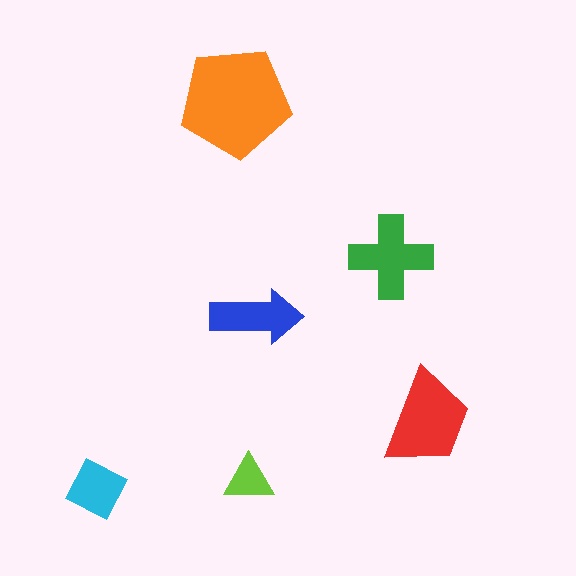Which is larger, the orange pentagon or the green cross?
The orange pentagon.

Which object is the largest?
The orange pentagon.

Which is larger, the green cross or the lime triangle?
The green cross.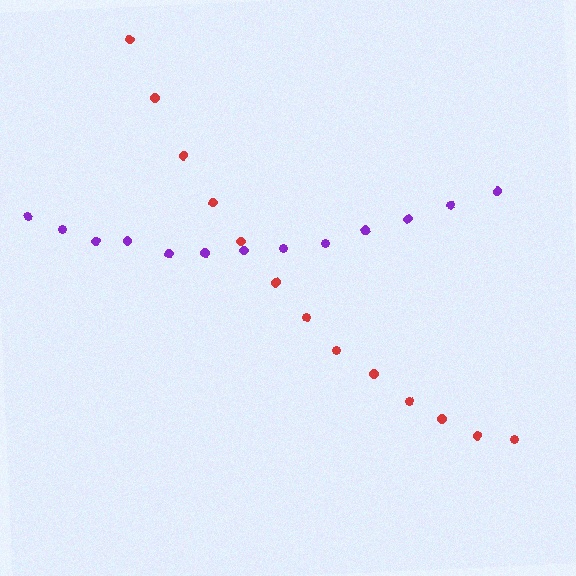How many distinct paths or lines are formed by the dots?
There are 2 distinct paths.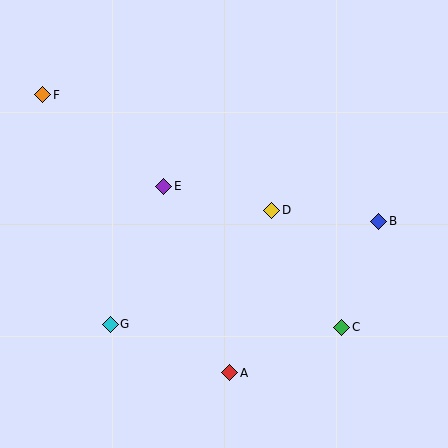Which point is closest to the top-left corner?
Point F is closest to the top-left corner.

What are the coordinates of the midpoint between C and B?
The midpoint between C and B is at (360, 274).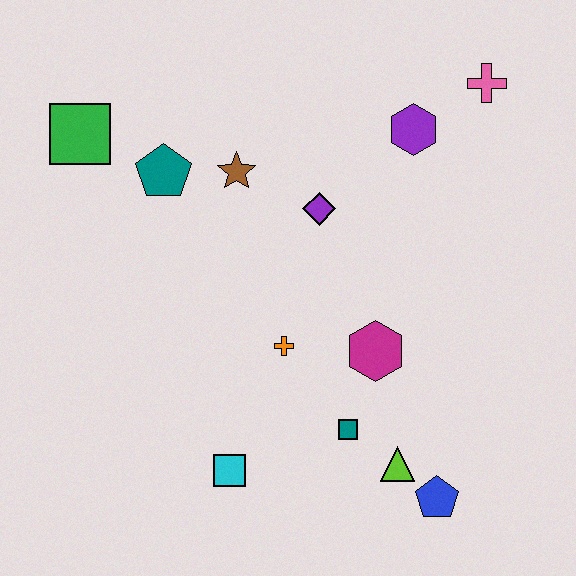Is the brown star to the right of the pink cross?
No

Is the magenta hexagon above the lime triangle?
Yes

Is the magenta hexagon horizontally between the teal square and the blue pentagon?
Yes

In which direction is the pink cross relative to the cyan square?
The pink cross is above the cyan square.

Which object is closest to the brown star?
The teal pentagon is closest to the brown star.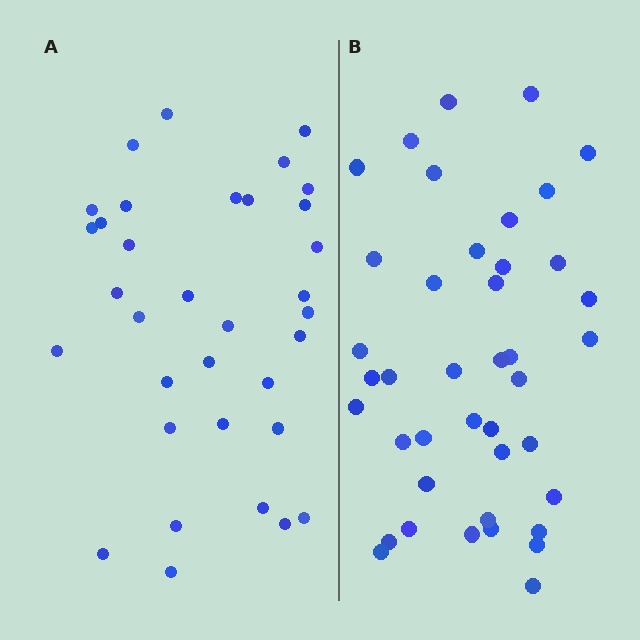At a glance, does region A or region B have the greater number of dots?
Region B (the right region) has more dots.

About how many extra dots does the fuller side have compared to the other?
Region B has roughly 8 or so more dots than region A.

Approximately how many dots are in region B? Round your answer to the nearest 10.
About 40 dots. (The exact count is 41, which rounds to 40.)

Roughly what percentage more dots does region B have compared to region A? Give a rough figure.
About 20% more.